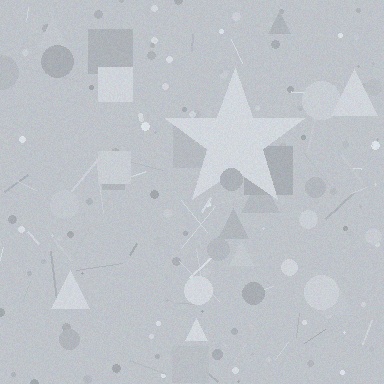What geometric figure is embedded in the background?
A star is embedded in the background.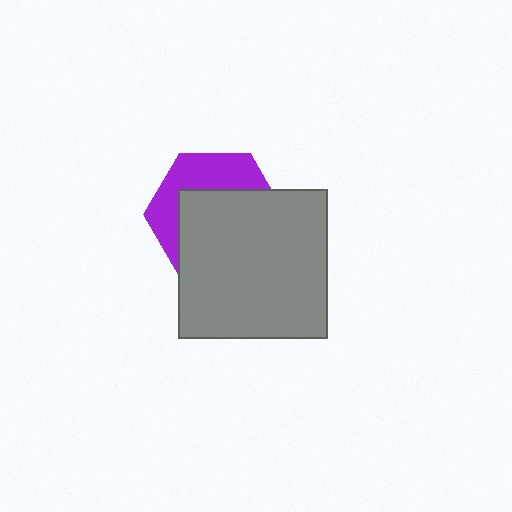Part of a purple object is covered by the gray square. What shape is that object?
It is a hexagon.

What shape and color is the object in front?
The object in front is a gray square.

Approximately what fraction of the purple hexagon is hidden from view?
Roughly 62% of the purple hexagon is hidden behind the gray square.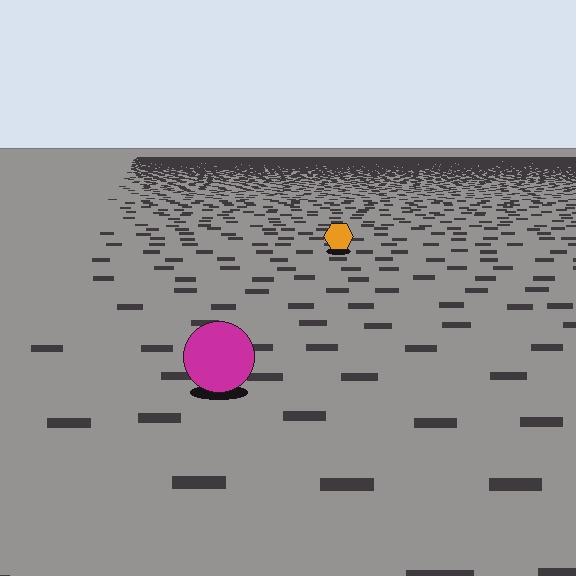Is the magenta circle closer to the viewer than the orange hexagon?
Yes. The magenta circle is closer — you can tell from the texture gradient: the ground texture is coarser near it.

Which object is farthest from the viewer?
The orange hexagon is farthest from the viewer. It appears smaller and the ground texture around it is denser.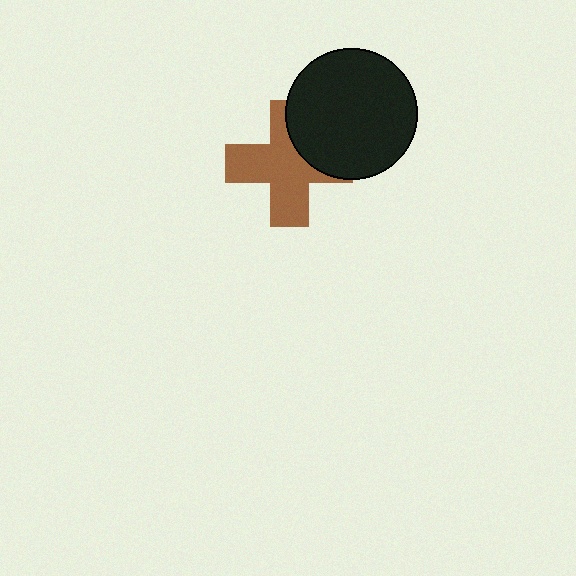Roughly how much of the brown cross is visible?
Most of it is visible (roughly 70%).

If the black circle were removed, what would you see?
You would see the complete brown cross.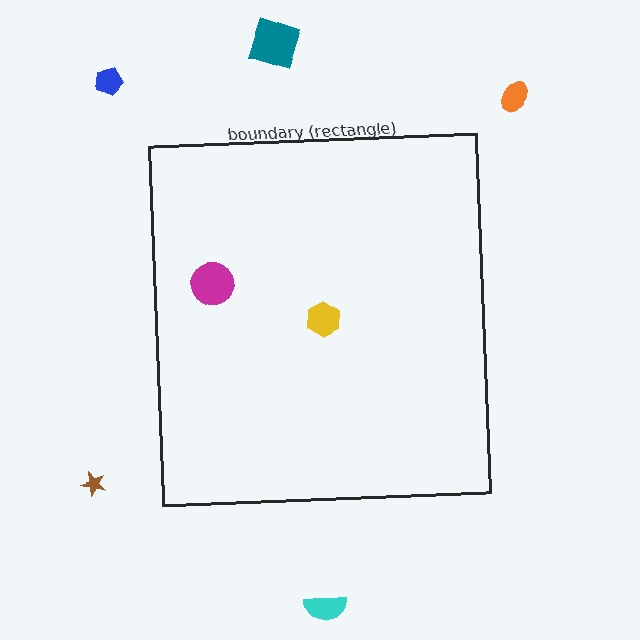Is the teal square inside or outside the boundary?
Outside.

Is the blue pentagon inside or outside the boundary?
Outside.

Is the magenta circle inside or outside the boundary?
Inside.